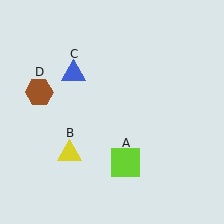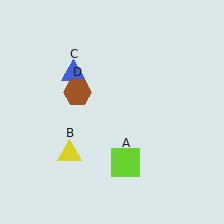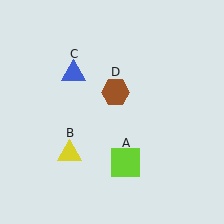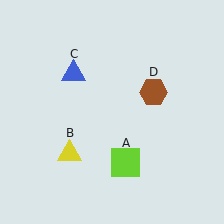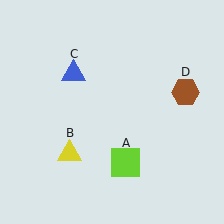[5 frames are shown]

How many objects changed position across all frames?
1 object changed position: brown hexagon (object D).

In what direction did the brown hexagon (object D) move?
The brown hexagon (object D) moved right.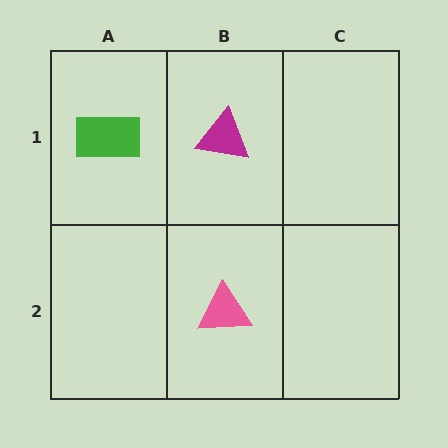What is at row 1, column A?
A green rectangle.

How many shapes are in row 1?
2 shapes.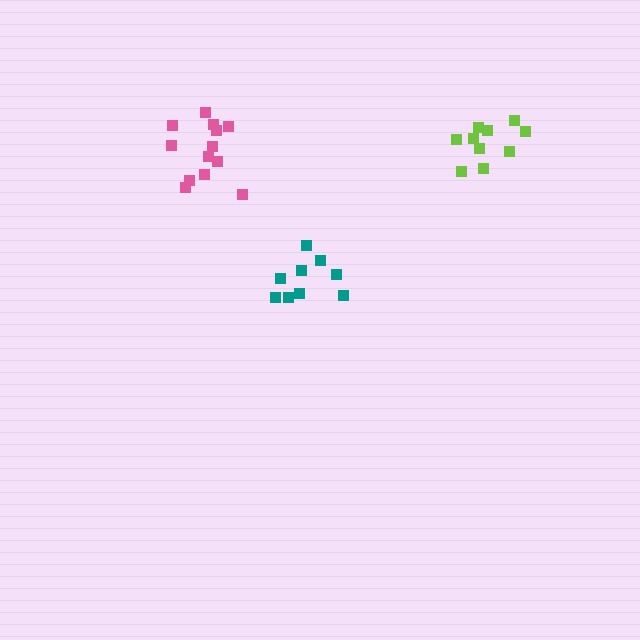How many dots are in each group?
Group 1: 9 dots, Group 2: 10 dots, Group 3: 13 dots (32 total).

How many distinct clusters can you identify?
There are 3 distinct clusters.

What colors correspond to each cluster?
The clusters are colored: teal, lime, pink.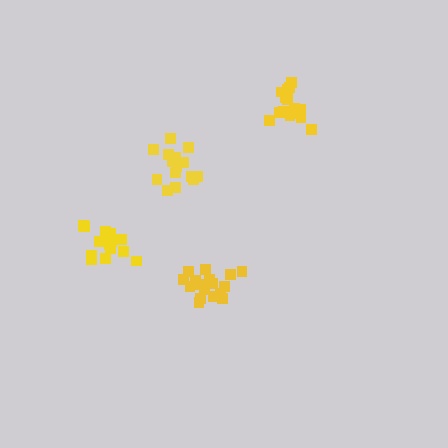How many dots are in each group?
Group 1: 15 dots, Group 2: 18 dots, Group 3: 14 dots, Group 4: 16 dots (63 total).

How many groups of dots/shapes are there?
There are 4 groups.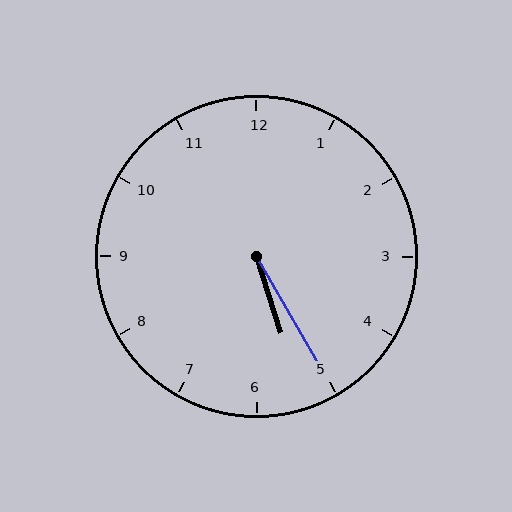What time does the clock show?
5:25.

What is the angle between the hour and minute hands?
Approximately 12 degrees.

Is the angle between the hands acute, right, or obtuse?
It is acute.